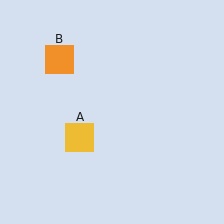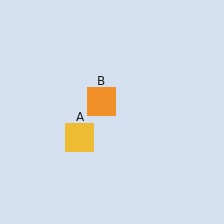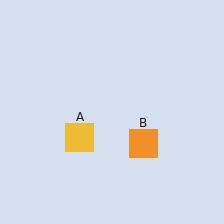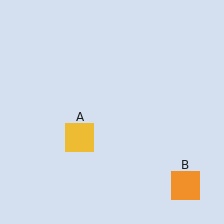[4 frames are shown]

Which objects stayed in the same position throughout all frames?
Yellow square (object A) remained stationary.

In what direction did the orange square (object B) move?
The orange square (object B) moved down and to the right.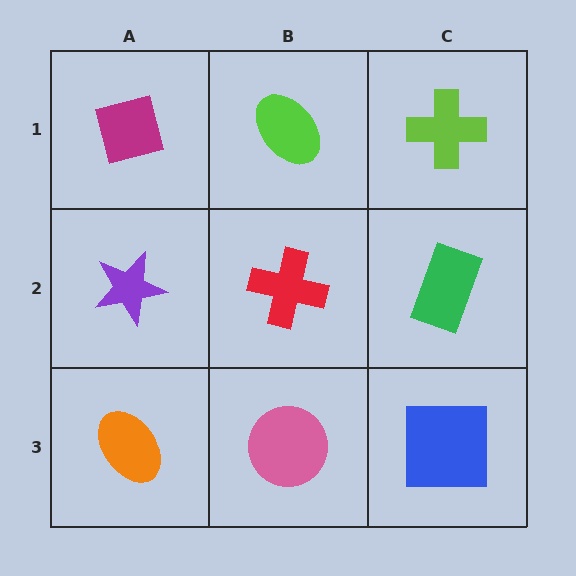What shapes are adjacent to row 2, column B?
A lime ellipse (row 1, column B), a pink circle (row 3, column B), a purple star (row 2, column A), a green rectangle (row 2, column C).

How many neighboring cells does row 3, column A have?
2.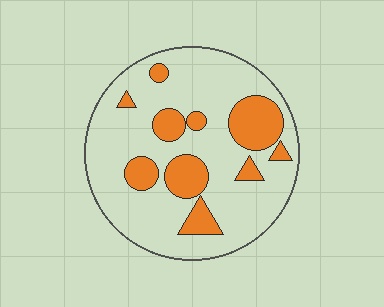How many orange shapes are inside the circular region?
10.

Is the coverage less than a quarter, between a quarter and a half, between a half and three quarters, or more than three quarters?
Less than a quarter.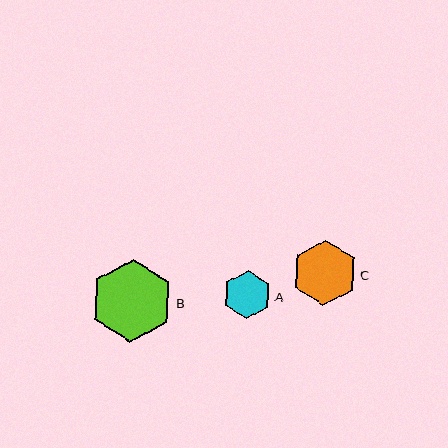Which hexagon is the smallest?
Hexagon A is the smallest with a size of approximately 49 pixels.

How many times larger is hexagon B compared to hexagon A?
Hexagon B is approximately 1.7 times the size of hexagon A.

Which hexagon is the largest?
Hexagon B is the largest with a size of approximately 82 pixels.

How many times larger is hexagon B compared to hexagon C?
Hexagon B is approximately 1.3 times the size of hexagon C.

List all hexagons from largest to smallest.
From largest to smallest: B, C, A.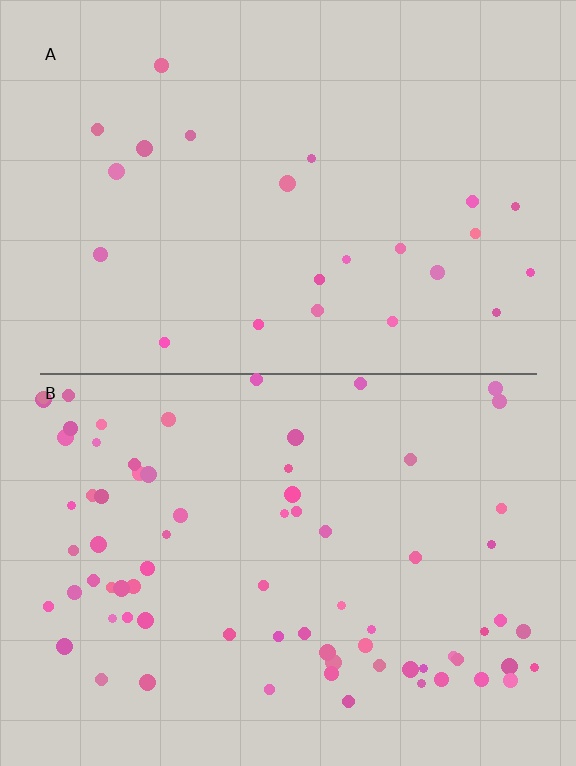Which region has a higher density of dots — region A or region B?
B (the bottom).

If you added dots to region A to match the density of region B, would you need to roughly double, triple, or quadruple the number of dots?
Approximately triple.